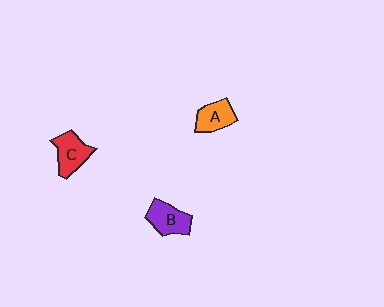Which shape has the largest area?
Shape C (red).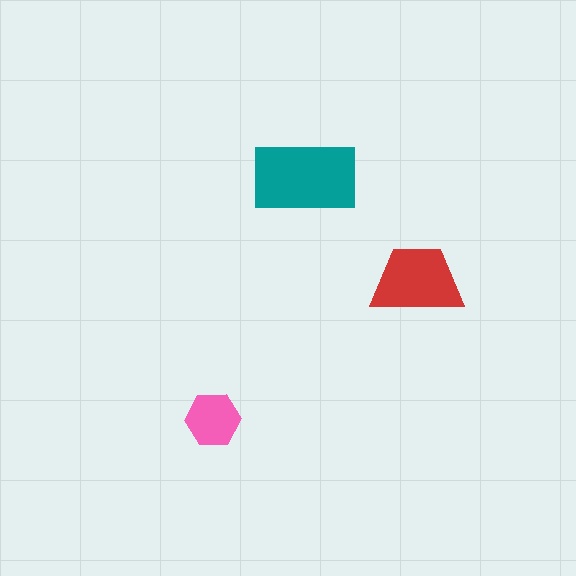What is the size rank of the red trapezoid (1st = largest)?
2nd.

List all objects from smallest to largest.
The pink hexagon, the red trapezoid, the teal rectangle.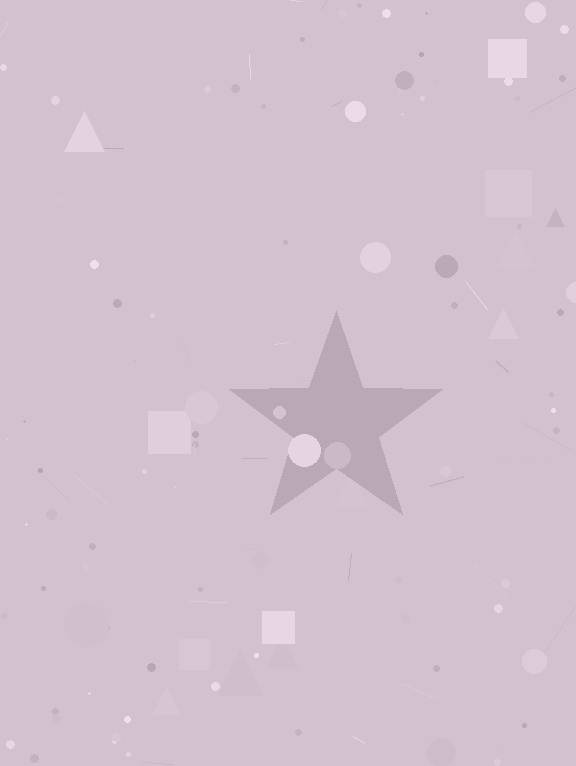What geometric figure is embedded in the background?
A star is embedded in the background.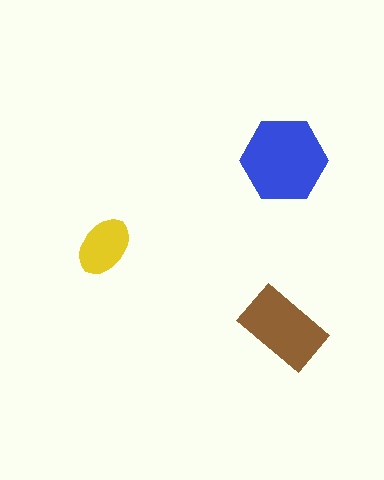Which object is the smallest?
The yellow ellipse.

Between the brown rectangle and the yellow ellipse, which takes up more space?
The brown rectangle.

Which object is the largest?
The blue hexagon.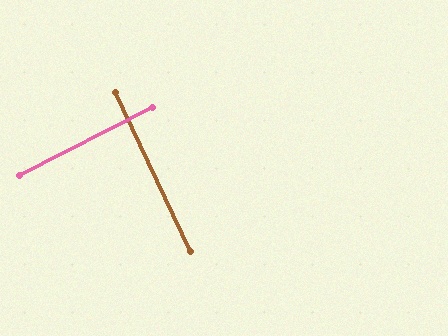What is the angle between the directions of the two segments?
Approximately 89 degrees.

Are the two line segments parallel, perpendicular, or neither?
Perpendicular — they meet at approximately 89°.